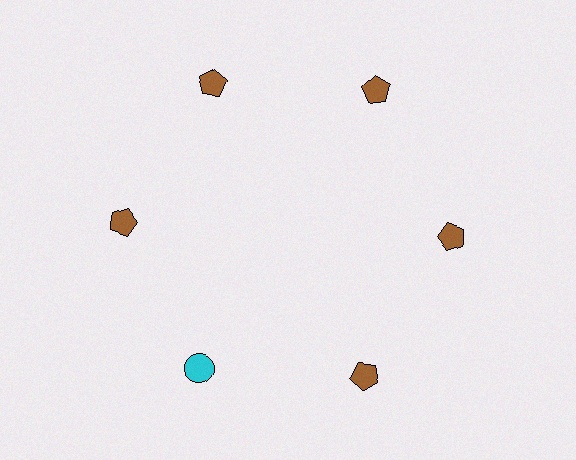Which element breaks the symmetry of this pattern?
The cyan circle at roughly the 7 o'clock position breaks the symmetry. All other shapes are brown pentagons.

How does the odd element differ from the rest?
It differs in both color (cyan instead of brown) and shape (circle instead of pentagon).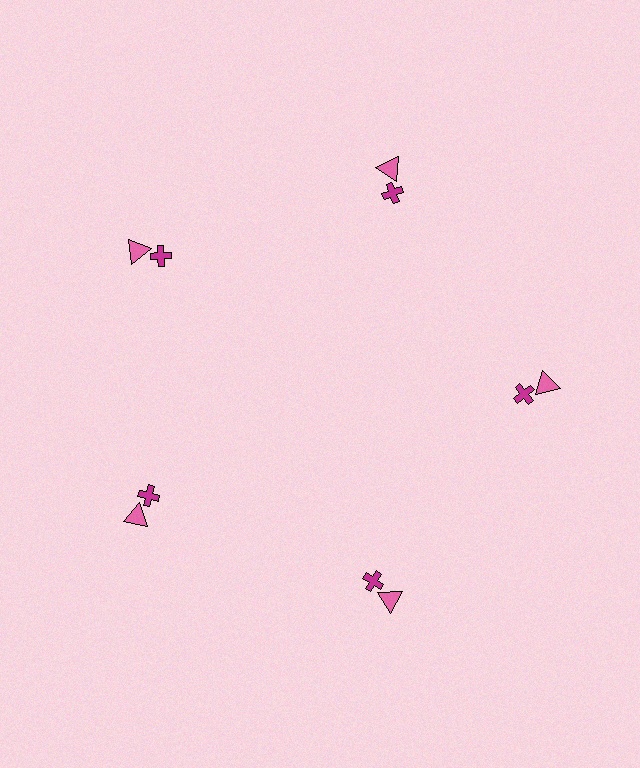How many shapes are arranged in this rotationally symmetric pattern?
There are 10 shapes, arranged in 5 groups of 2.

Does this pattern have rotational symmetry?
Yes, this pattern has 5-fold rotational symmetry. It looks the same after rotating 72 degrees around the center.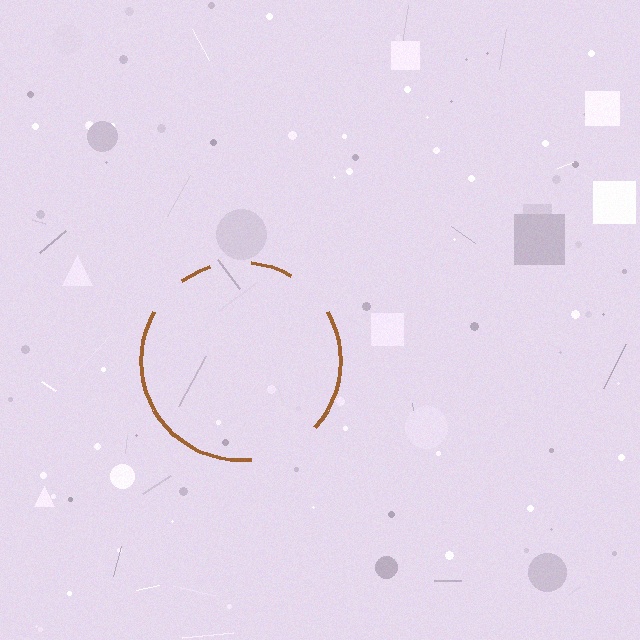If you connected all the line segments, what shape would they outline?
They would outline a circle.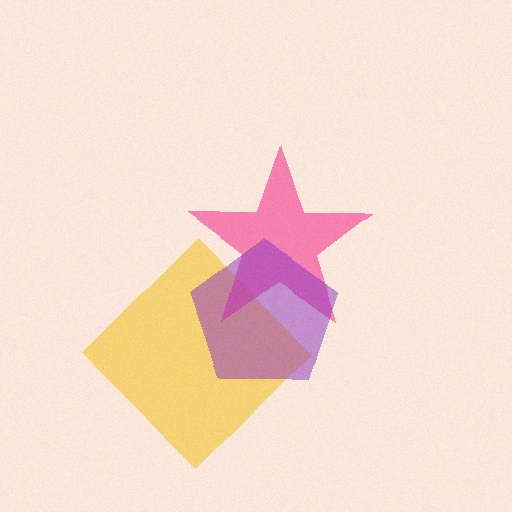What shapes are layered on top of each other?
The layered shapes are: a yellow diamond, a pink star, a purple pentagon.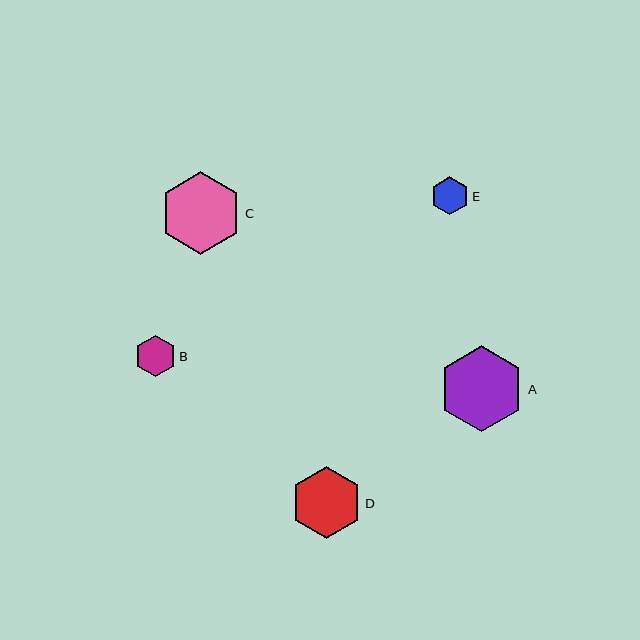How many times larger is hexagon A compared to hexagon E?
Hexagon A is approximately 2.3 times the size of hexagon E.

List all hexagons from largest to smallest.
From largest to smallest: A, C, D, B, E.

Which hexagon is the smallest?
Hexagon E is the smallest with a size of approximately 38 pixels.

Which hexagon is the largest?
Hexagon A is the largest with a size of approximately 86 pixels.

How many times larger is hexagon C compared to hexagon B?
Hexagon C is approximately 2.0 times the size of hexagon B.